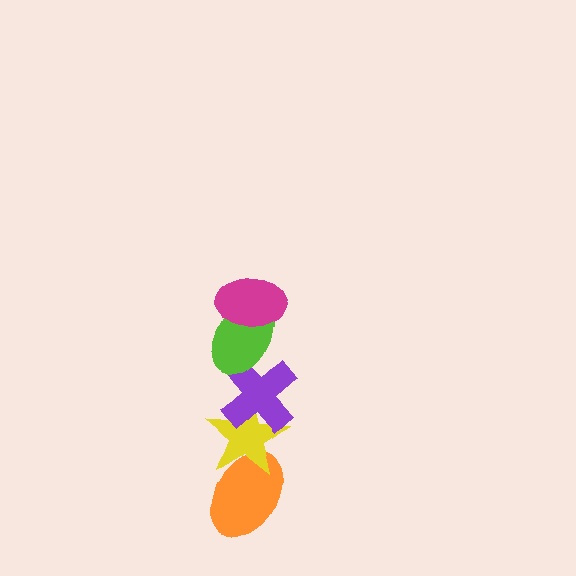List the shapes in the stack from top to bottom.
From top to bottom: the magenta ellipse, the lime ellipse, the purple cross, the yellow star, the orange ellipse.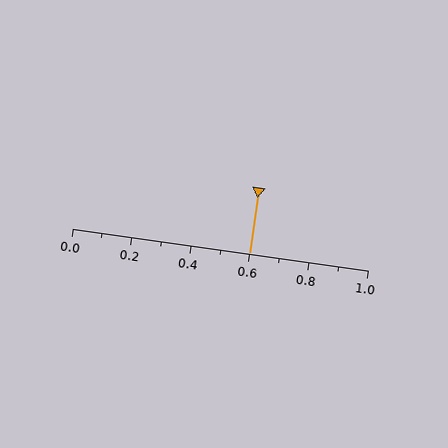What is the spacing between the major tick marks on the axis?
The major ticks are spaced 0.2 apart.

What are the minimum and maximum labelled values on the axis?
The axis runs from 0.0 to 1.0.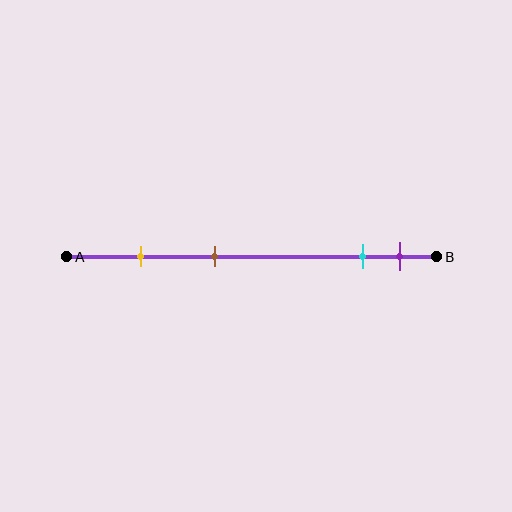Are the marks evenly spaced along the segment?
No, the marks are not evenly spaced.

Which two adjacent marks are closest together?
The cyan and purple marks are the closest adjacent pair.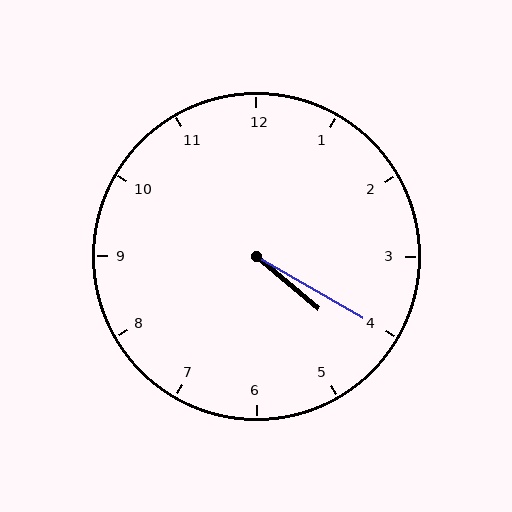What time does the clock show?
4:20.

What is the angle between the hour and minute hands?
Approximately 10 degrees.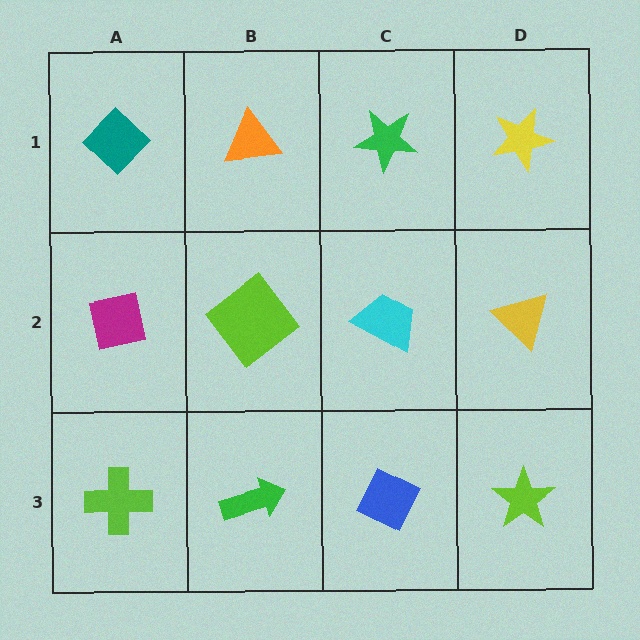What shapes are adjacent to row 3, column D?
A yellow triangle (row 2, column D), a blue diamond (row 3, column C).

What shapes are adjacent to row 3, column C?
A cyan trapezoid (row 2, column C), a green arrow (row 3, column B), a lime star (row 3, column D).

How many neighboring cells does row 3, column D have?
2.